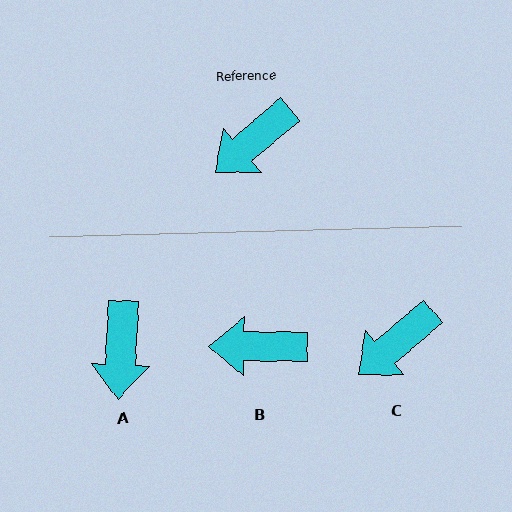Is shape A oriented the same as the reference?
No, it is off by about 47 degrees.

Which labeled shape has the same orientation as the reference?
C.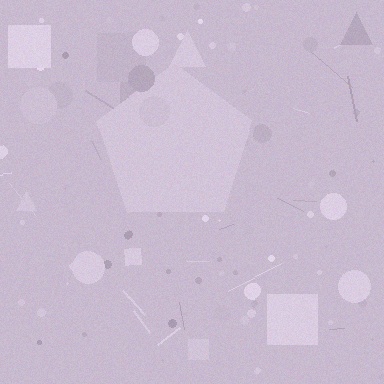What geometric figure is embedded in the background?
A pentagon is embedded in the background.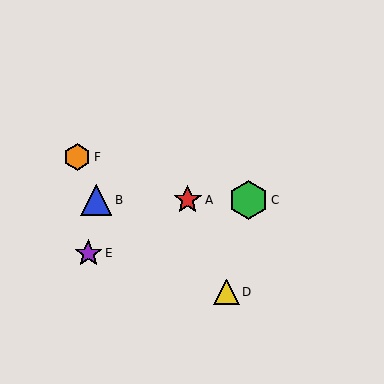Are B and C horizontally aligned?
Yes, both are at y≈200.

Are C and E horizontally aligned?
No, C is at y≈200 and E is at y≈253.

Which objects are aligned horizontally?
Objects A, B, C are aligned horizontally.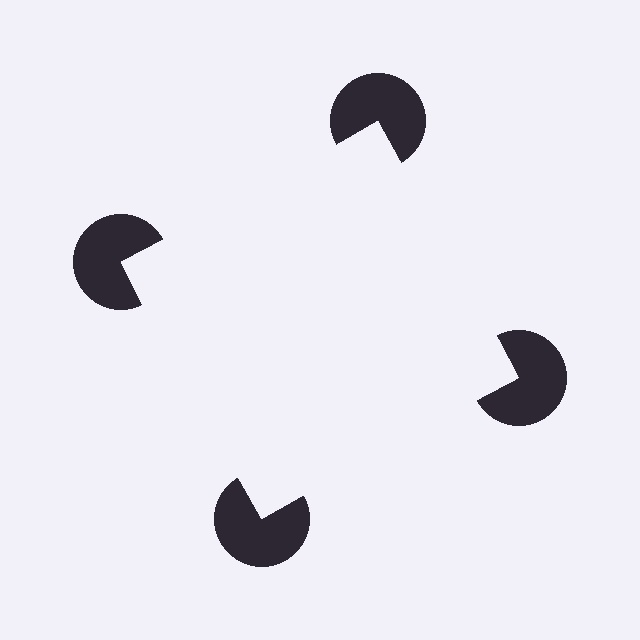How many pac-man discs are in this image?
There are 4 — one at each vertex of the illusory square.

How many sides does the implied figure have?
4 sides.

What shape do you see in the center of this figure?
An illusory square — its edges are inferred from the aligned wedge cuts in the pac-man discs, not physically drawn.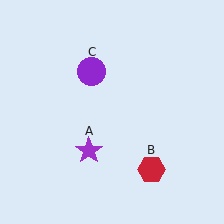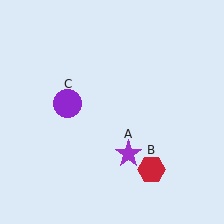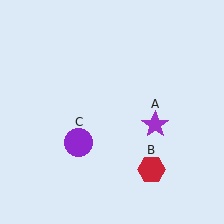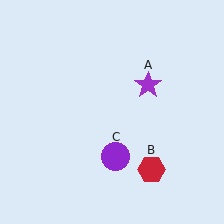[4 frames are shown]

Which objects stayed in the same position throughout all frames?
Red hexagon (object B) remained stationary.